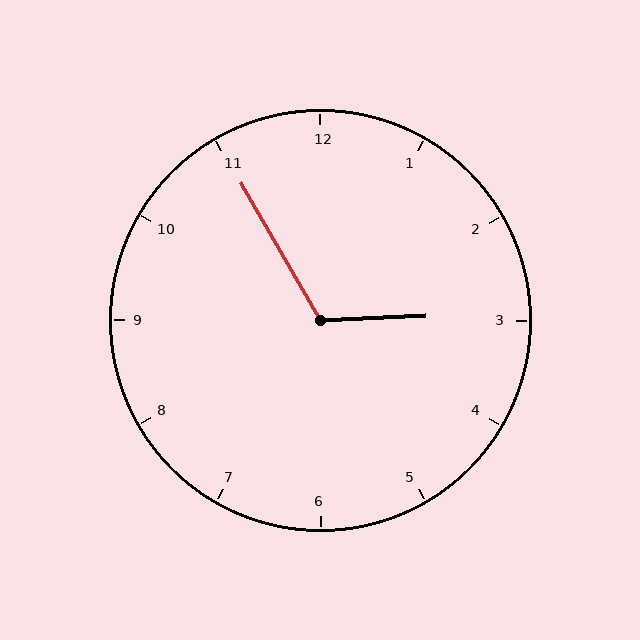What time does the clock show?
2:55.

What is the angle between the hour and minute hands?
Approximately 118 degrees.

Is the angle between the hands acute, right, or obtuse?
It is obtuse.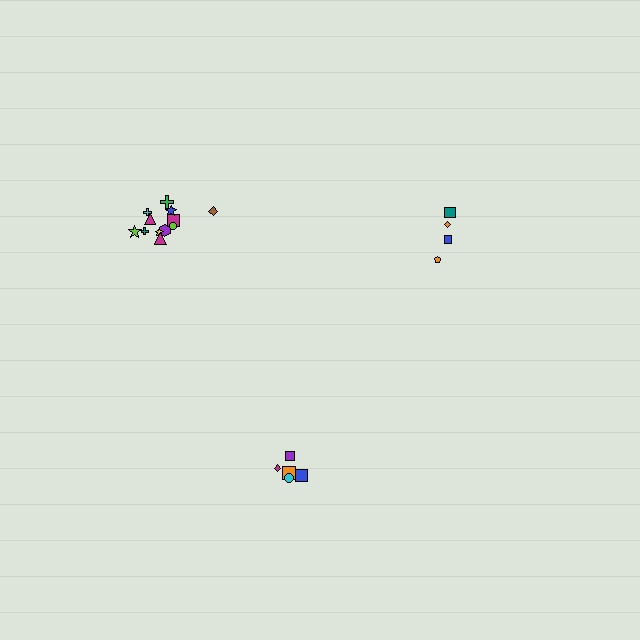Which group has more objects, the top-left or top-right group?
The top-left group.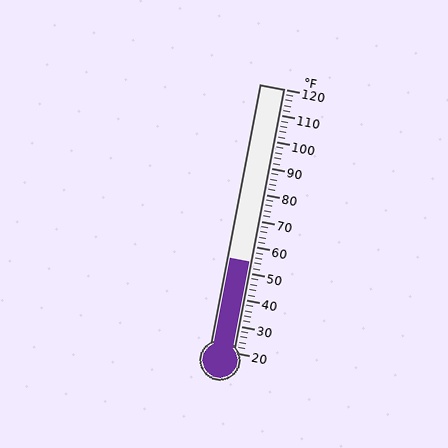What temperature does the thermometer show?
The thermometer shows approximately 54°F.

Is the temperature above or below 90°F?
The temperature is below 90°F.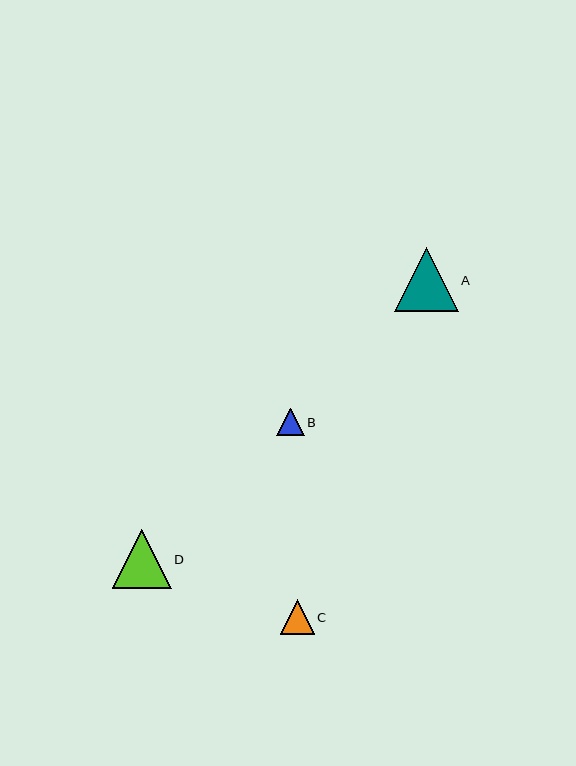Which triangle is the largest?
Triangle A is the largest with a size of approximately 64 pixels.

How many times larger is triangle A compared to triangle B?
Triangle A is approximately 2.3 times the size of triangle B.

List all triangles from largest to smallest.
From largest to smallest: A, D, C, B.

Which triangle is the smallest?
Triangle B is the smallest with a size of approximately 27 pixels.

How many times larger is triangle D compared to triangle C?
Triangle D is approximately 1.7 times the size of triangle C.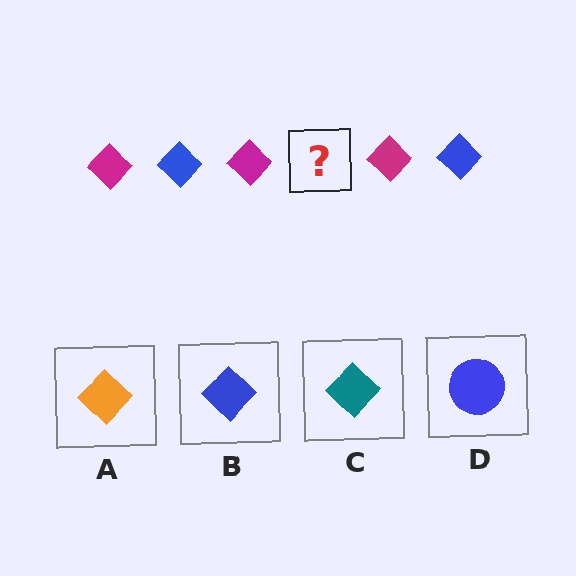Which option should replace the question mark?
Option B.